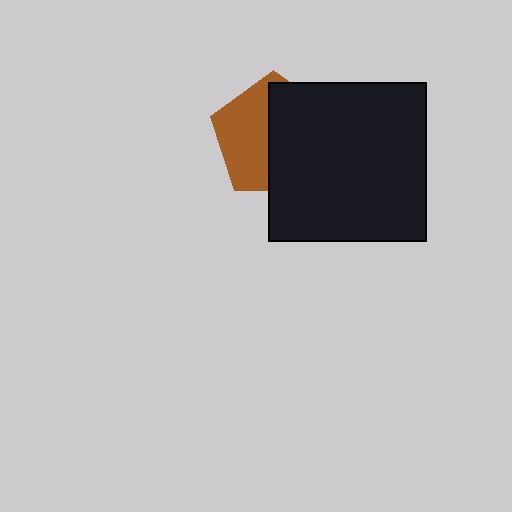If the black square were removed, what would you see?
You would see the complete brown pentagon.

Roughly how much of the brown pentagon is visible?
A small part of it is visible (roughly 44%).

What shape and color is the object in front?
The object in front is a black square.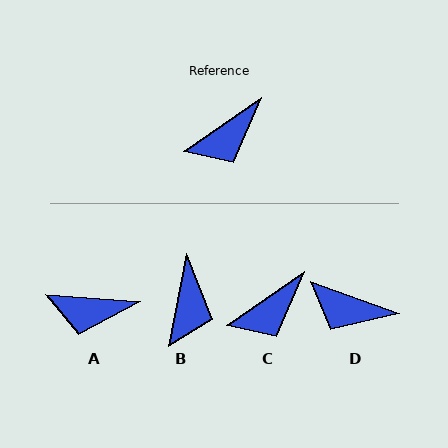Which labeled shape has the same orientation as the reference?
C.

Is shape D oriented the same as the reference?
No, it is off by about 54 degrees.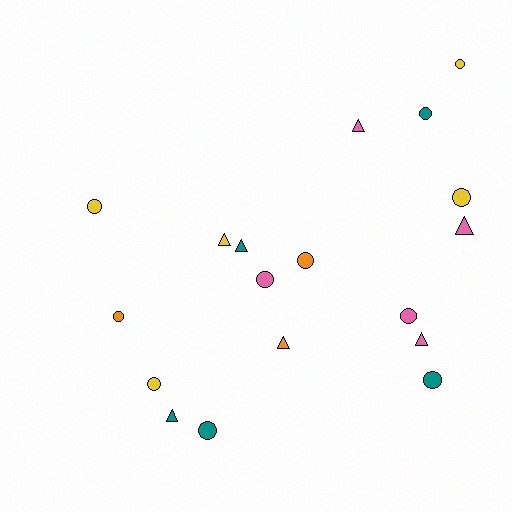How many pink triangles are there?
There are 3 pink triangles.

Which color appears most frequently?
Teal, with 5 objects.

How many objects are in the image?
There are 18 objects.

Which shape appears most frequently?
Circle, with 11 objects.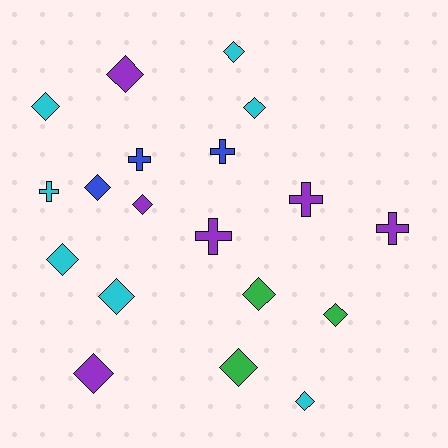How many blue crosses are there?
There are 2 blue crosses.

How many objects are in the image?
There are 19 objects.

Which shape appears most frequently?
Diamond, with 13 objects.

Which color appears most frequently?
Cyan, with 7 objects.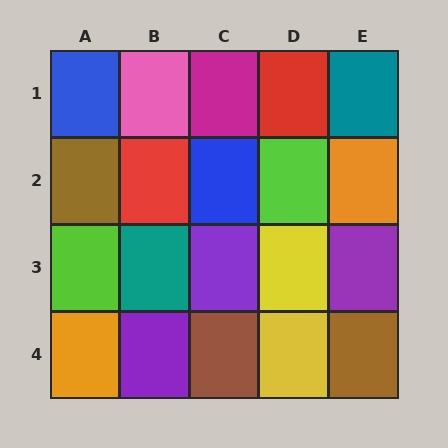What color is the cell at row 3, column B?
Teal.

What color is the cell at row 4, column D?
Yellow.